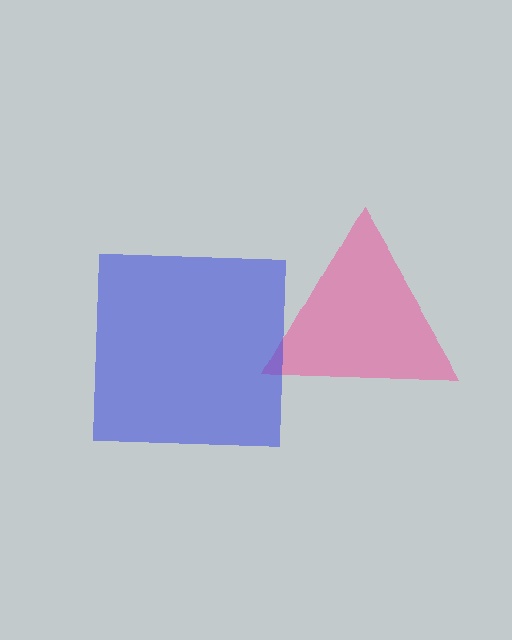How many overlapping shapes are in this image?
There are 2 overlapping shapes in the image.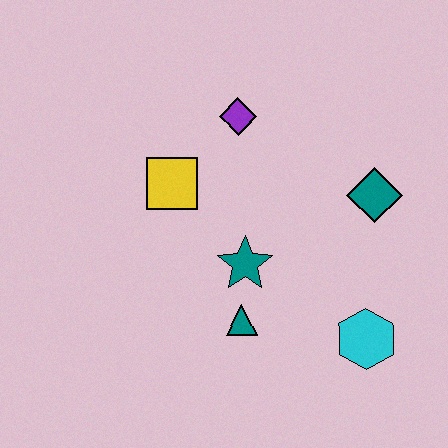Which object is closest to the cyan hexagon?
The teal triangle is closest to the cyan hexagon.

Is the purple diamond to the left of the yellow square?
No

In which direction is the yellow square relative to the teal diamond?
The yellow square is to the left of the teal diamond.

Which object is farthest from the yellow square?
The cyan hexagon is farthest from the yellow square.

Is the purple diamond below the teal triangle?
No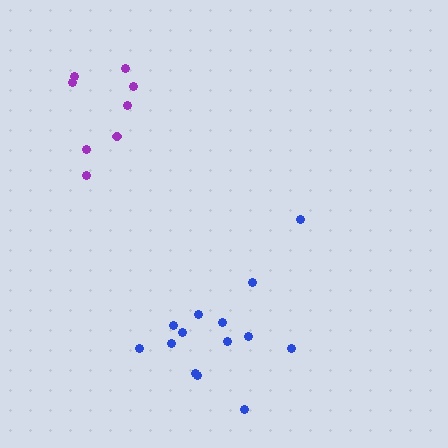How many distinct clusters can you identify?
There are 2 distinct clusters.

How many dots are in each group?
Group 1: 8 dots, Group 2: 14 dots (22 total).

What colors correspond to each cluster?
The clusters are colored: purple, blue.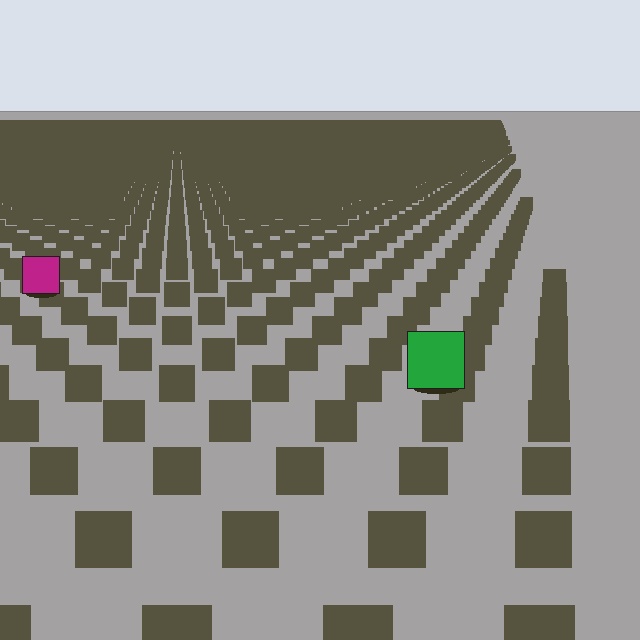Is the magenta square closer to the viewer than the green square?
No. The green square is closer — you can tell from the texture gradient: the ground texture is coarser near it.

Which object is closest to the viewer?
The green square is closest. The texture marks near it are larger and more spread out.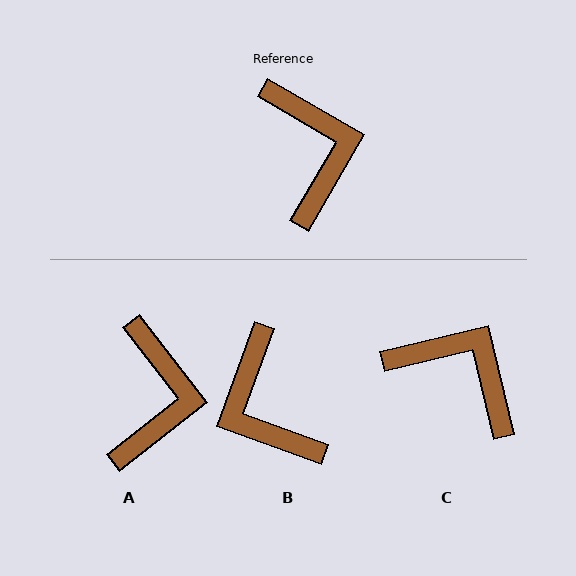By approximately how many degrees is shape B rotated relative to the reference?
Approximately 169 degrees clockwise.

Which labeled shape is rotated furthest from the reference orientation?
B, about 169 degrees away.